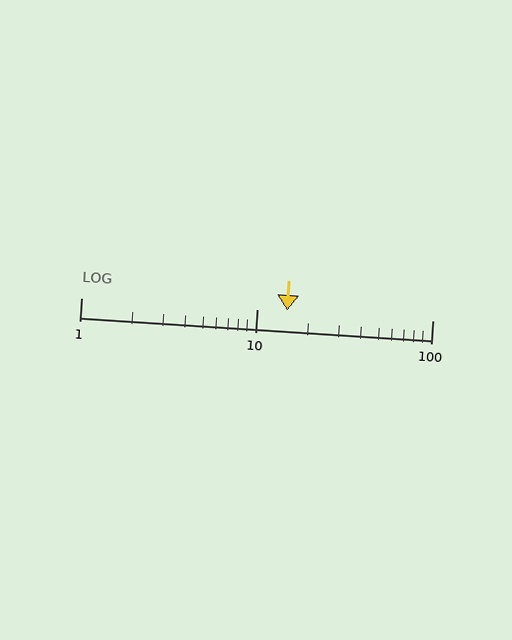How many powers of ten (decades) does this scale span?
The scale spans 2 decades, from 1 to 100.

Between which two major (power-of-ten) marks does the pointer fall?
The pointer is between 10 and 100.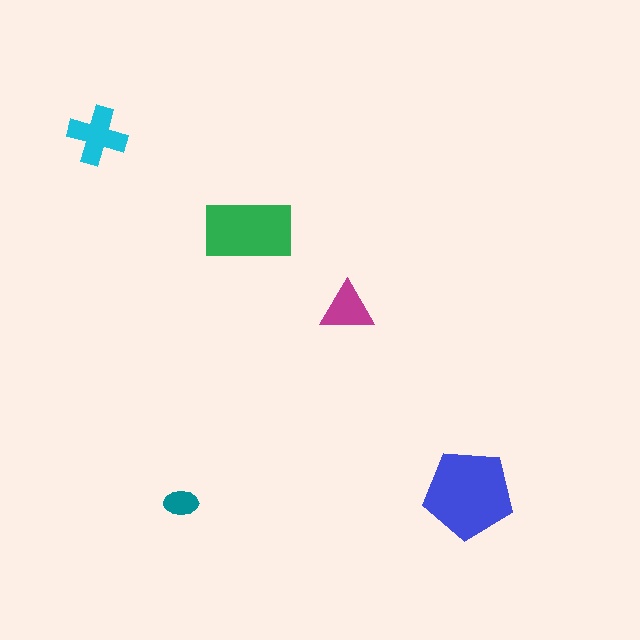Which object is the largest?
The blue pentagon.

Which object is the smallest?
The teal ellipse.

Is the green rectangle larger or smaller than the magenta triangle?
Larger.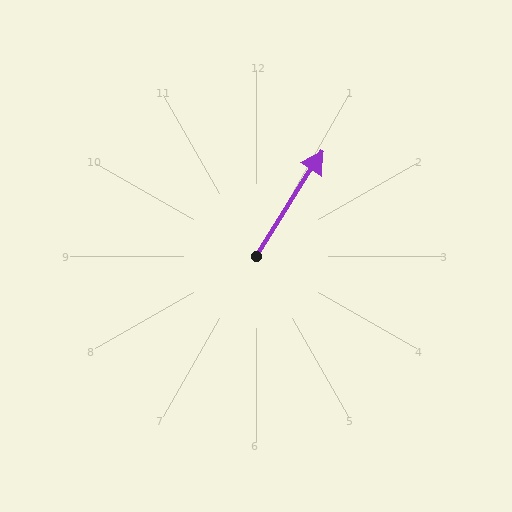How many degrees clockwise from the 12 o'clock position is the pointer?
Approximately 32 degrees.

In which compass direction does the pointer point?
Northeast.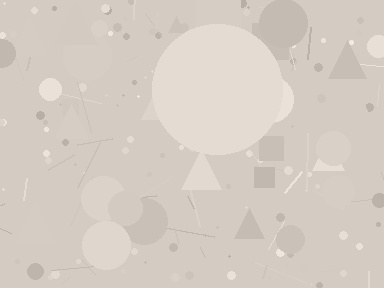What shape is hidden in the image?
A circle is hidden in the image.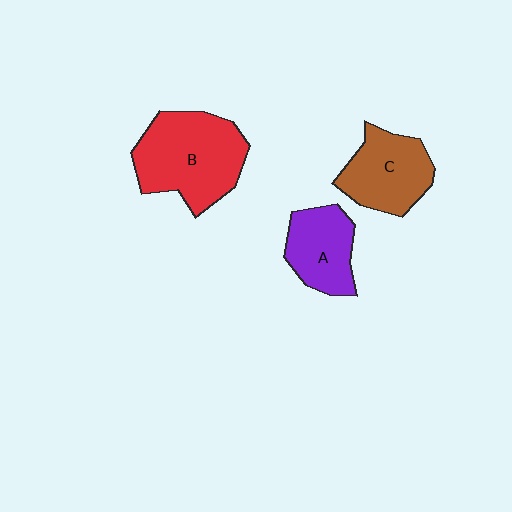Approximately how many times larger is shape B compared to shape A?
Approximately 1.7 times.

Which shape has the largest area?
Shape B (red).